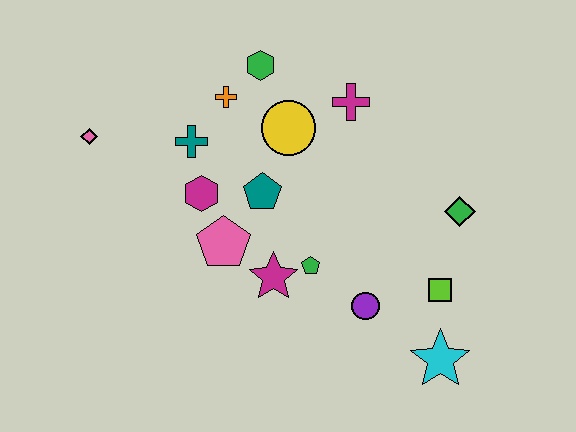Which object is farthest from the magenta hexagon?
The cyan star is farthest from the magenta hexagon.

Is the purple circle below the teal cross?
Yes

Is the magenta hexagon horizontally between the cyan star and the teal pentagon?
No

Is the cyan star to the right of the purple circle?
Yes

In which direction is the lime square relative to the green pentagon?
The lime square is to the right of the green pentagon.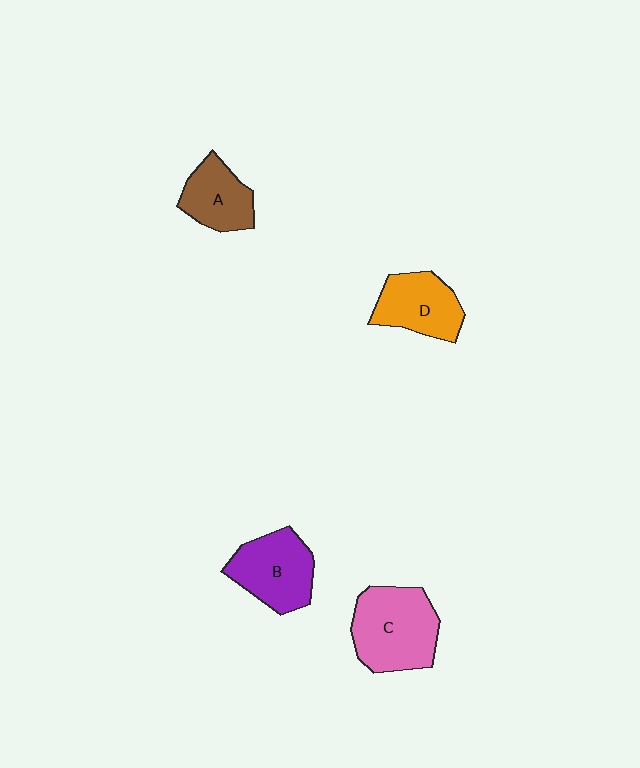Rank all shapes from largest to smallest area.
From largest to smallest: C (pink), B (purple), D (orange), A (brown).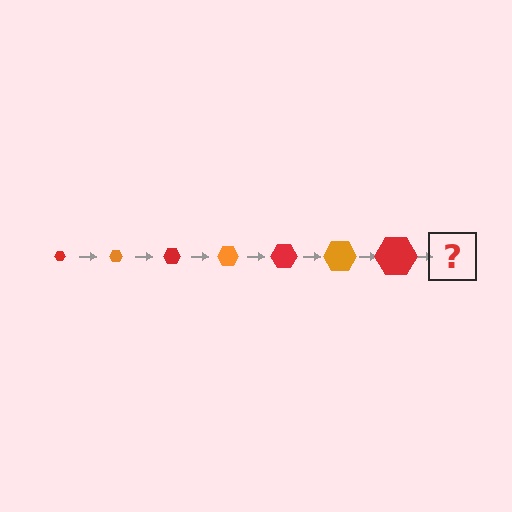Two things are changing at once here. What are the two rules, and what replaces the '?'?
The two rules are that the hexagon grows larger each step and the color cycles through red and orange. The '?' should be an orange hexagon, larger than the previous one.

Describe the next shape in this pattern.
It should be an orange hexagon, larger than the previous one.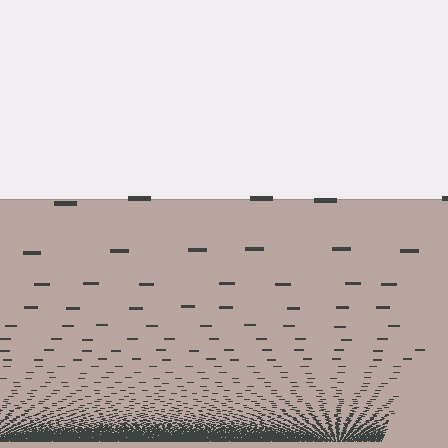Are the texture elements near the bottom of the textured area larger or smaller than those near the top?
Smaller. The gradient is inverted — elements near the bottom are smaller and denser.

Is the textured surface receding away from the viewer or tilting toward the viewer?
The surface appears to tilt toward the viewer. Texture elements get larger and sparser toward the top.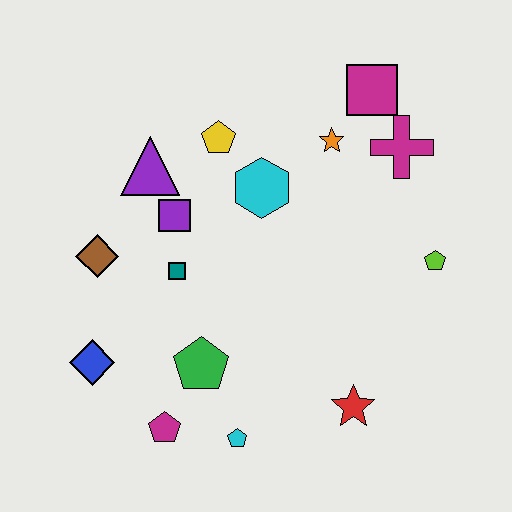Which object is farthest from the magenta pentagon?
The magenta square is farthest from the magenta pentagon.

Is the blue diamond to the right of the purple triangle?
No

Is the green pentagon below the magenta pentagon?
No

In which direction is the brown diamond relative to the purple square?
The brown diamond is to the left of the purple square.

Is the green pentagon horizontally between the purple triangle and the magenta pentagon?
No